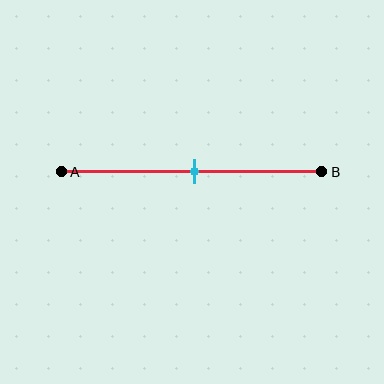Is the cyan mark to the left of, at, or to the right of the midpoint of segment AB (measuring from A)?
The cyan mark is approximately at the midpoint of segment AB.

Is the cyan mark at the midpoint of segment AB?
Yes, the mark is approximately at the midpoint.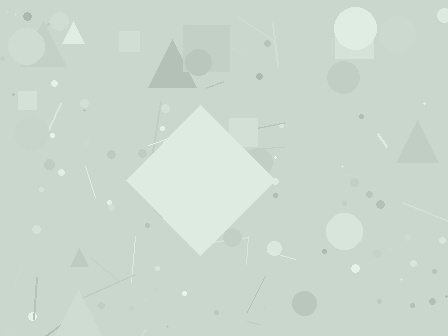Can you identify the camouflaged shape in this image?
The camouflaged shape is a diamond.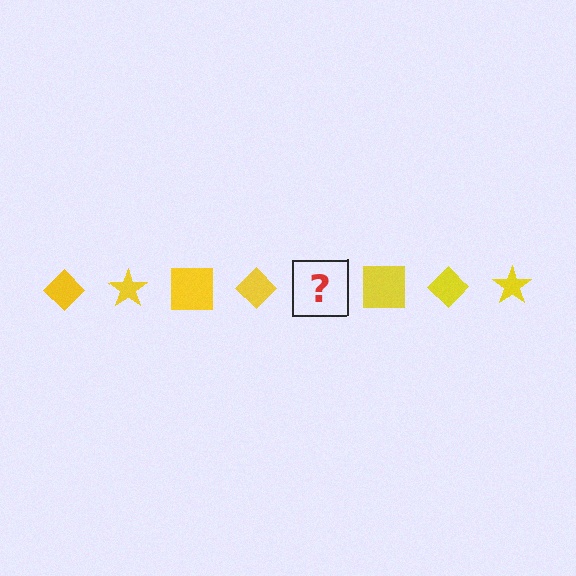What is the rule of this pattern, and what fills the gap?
The rule is that the pattern cycles through diamond, star, square shapes in yellow. The gap should be filled with a yellow star.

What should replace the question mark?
The question mark should be replaced with a yellow star.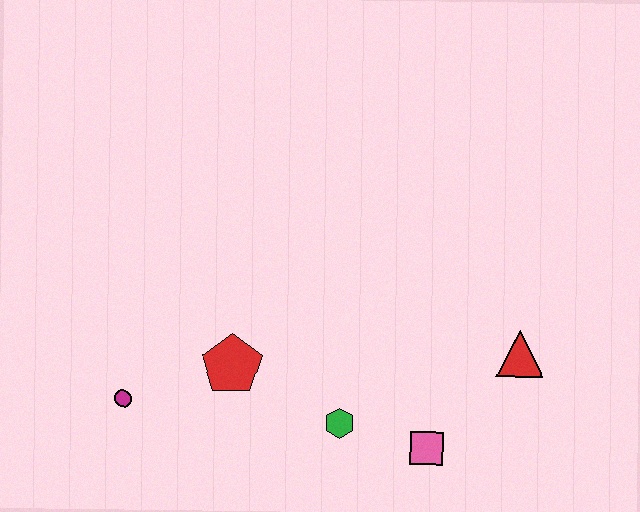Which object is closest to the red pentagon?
The magenta circle is closest to the red pentagon.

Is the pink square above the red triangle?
No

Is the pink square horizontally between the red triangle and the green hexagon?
Yes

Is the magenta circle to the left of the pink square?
Yes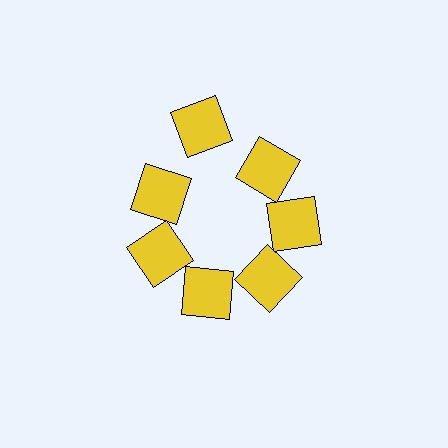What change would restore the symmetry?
The symmetry would be restored by moving it inward, back onto the ring so that all 7 squares sit at equal angles and equal distance from the center.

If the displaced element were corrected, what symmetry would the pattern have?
It would have 7-fold rotational symmetry — the pattern would map onto itself every 51 degrees.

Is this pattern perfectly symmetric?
No. The 7 yellow squares are arranged in a ring, but one element near the 12 o'clock position is pushed outward from the center, breaking the 7-fold rotational symmetry.